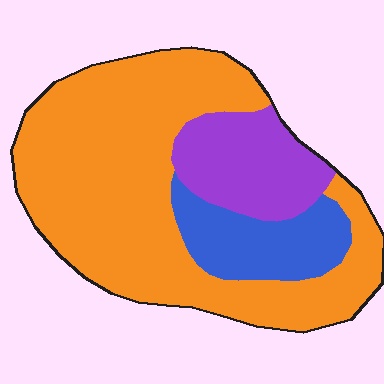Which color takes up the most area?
Orange, at roughly 65%.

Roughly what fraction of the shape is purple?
Purple takes up about one sixth (1/6) of the shape.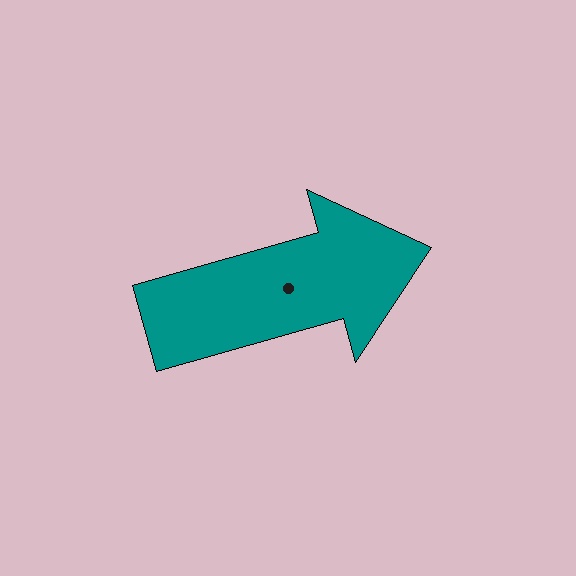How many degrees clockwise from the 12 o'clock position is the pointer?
Approximately 74 degrees.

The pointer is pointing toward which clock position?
Roughly 2 o'clock.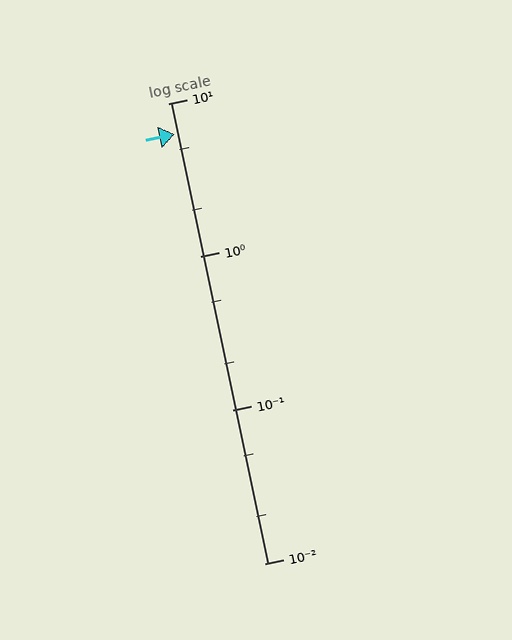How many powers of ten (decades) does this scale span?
The scale spans 3 decades, from 0.01 to 10.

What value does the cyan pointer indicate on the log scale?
The pointer indicates approximately 6.3.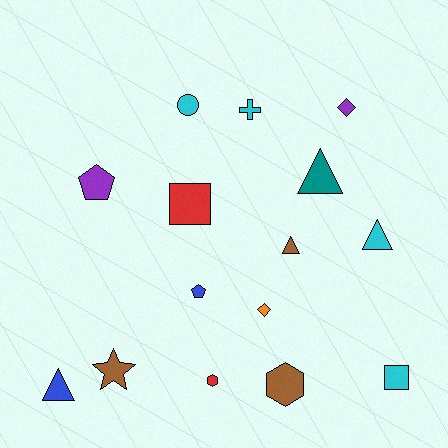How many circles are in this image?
There is 1 circle.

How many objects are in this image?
There are 15 objects.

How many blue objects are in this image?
There are 2 blue objects.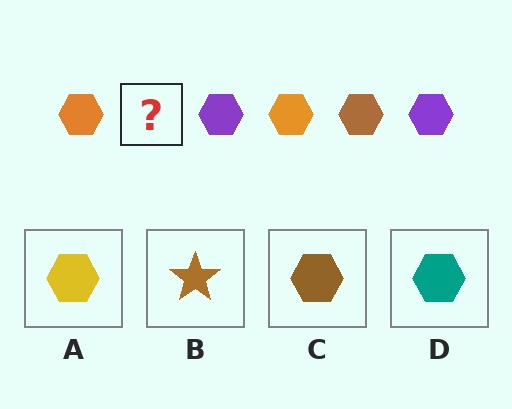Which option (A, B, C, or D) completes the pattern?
C.